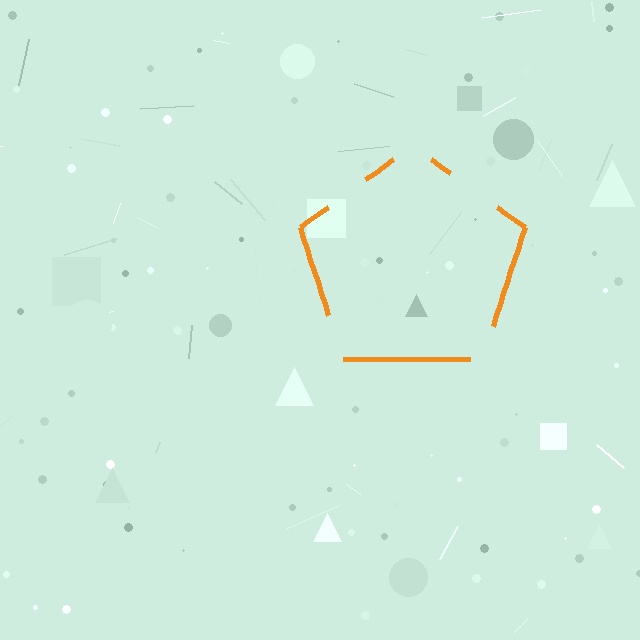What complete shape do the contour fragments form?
The contour fragments form a pentagon.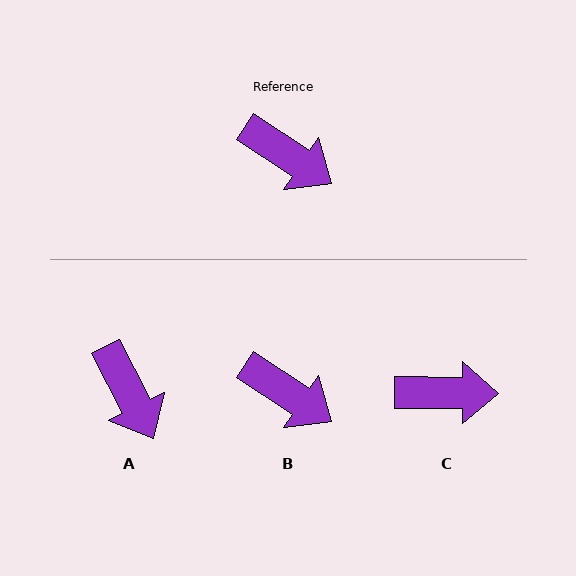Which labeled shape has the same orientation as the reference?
B.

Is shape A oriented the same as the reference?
No, it is off by about 29 degrees.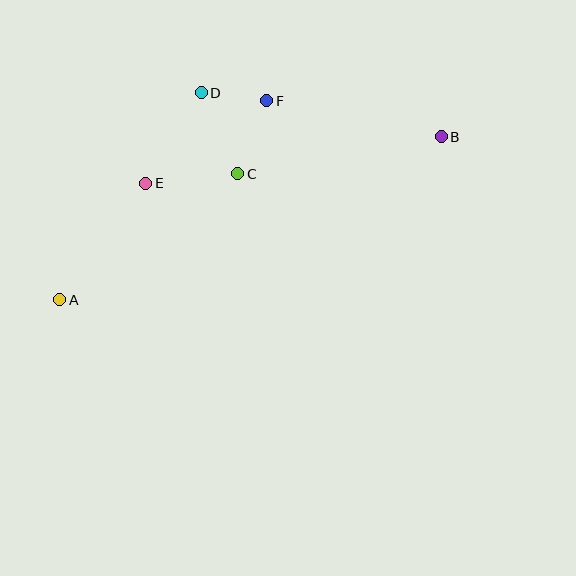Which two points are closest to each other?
Points D and F are closest to each other.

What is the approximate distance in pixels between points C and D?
The distance between C and D is approximately 89 pixels.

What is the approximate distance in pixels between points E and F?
The distance between E and F is approximately 147 pixels.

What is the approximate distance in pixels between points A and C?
The distance between A and C is approximately 218 pixels.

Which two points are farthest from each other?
Points A and B are farthest from each other.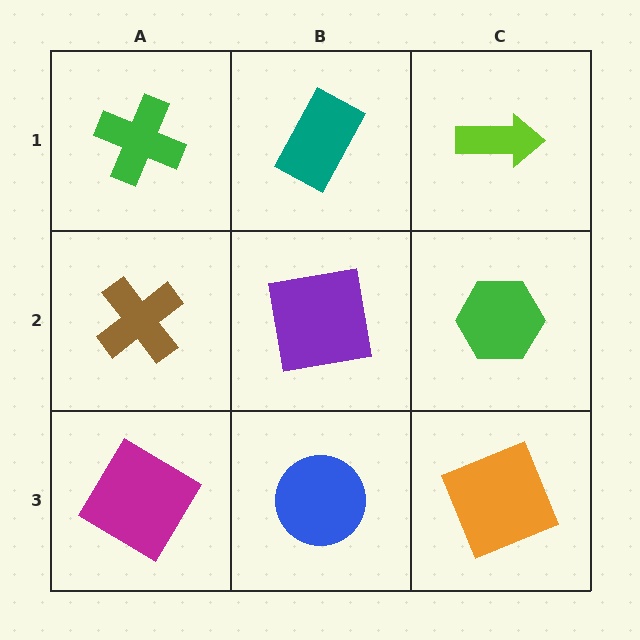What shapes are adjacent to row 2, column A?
A green cross (row 1, column A), a magenta diamond (row 3, column A), a purple square (row 2, column B).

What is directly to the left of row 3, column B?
A magenta diamond.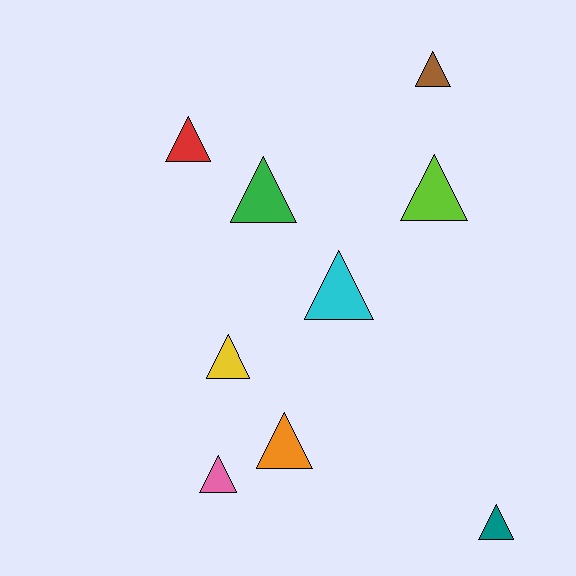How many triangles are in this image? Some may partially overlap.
There are 9 triangles.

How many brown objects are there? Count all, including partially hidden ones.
There is 1 brown object.